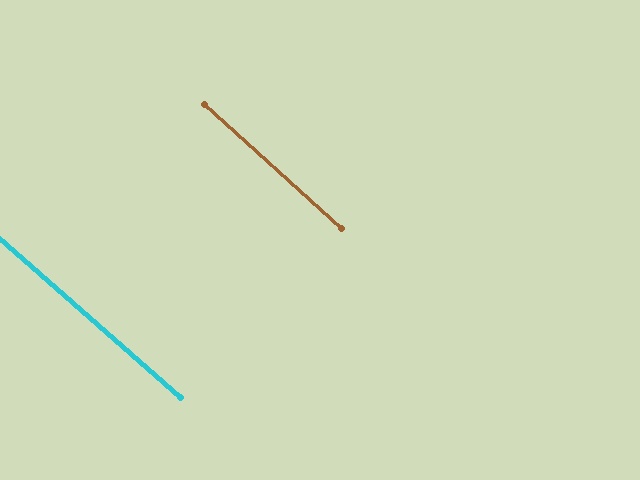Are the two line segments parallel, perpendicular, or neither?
Parallel — their directions differ by only 1.2°.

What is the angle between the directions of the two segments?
Approximately 1 degree.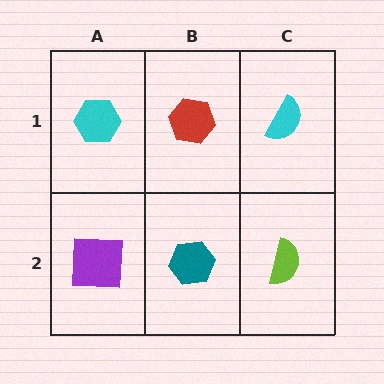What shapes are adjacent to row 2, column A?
A cyan hexagon (row 1, column A), a teal hexagon (row 2, column B).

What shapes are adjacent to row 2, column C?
A cyan semicircle (row 1, column C), a teal hexagon (row 2, column B).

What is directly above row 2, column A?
A cyan hexagon.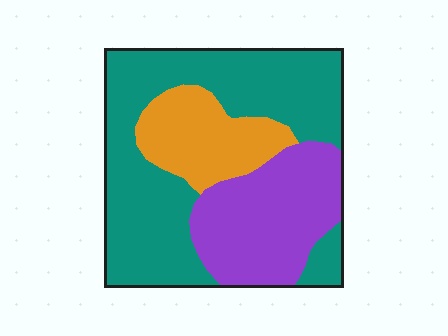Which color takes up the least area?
Orange, at roughly 20%.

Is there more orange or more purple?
Purple.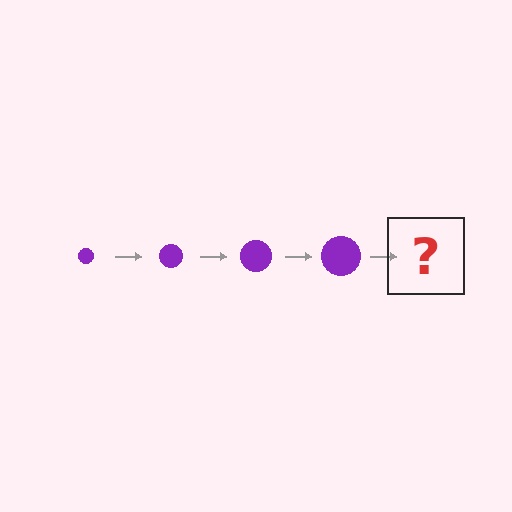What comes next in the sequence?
The next element should be a purple circle, larger than the previous one.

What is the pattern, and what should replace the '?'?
The pattern is that the circle gets progressively larger each step. The '?' should be a purple circle, larger than the previous one.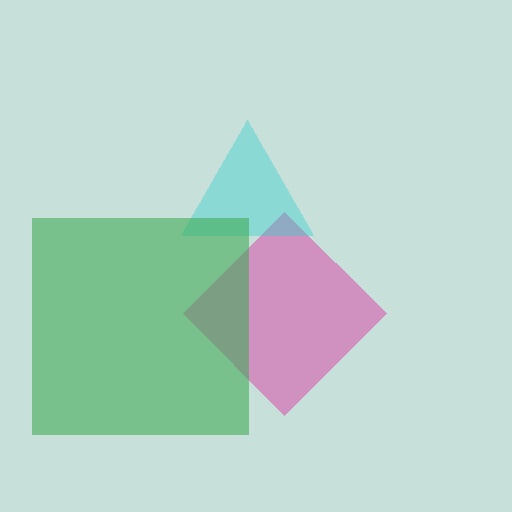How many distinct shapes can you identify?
There are 3 distinct shapes: a pink diamond, a cyan triangle, a green square.